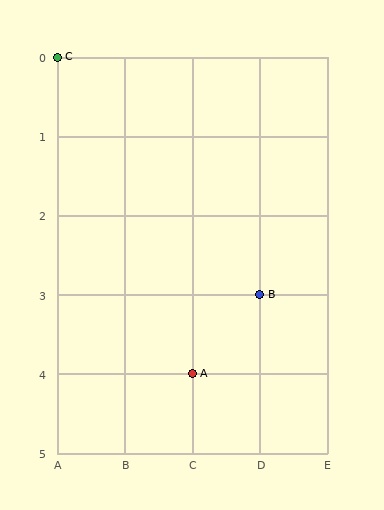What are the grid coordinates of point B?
Point B is at grid coordinates (D, 3).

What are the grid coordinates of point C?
Point C is at grid coordinates (A, 0).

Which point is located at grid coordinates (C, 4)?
Point A is at (C, 4).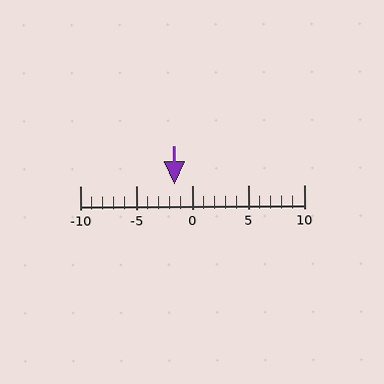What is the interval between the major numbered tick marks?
The major tick marks are spaced 5 units apart.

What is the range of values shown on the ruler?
The ruler shows values from -10 to 10.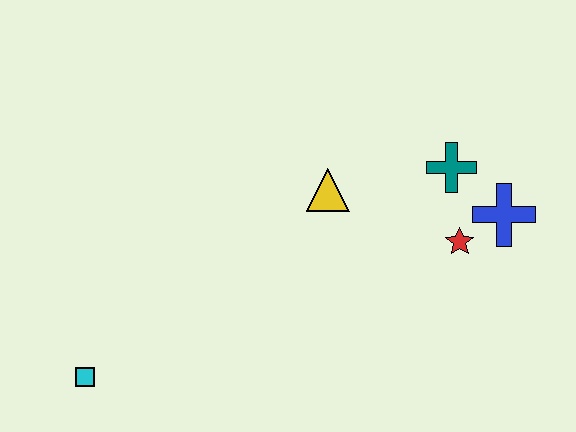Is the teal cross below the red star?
No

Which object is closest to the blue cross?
The red star is closest to the blue cross.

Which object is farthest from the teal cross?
The cyan square is farthest from the teal cross.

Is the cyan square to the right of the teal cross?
No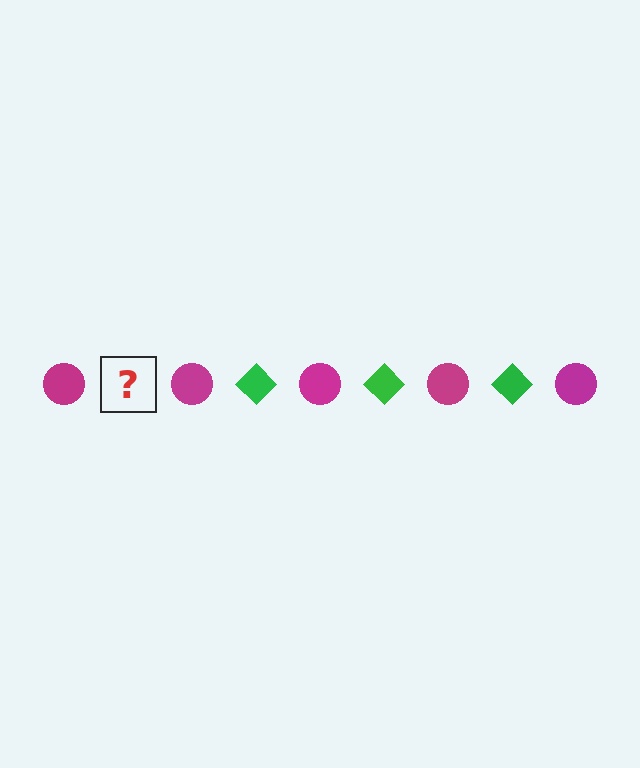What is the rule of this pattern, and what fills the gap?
The rule is that the pattern alternates between magenta circle and green diamond. The gap should be filled with a green diamond.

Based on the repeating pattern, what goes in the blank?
The blank should be a green diamond.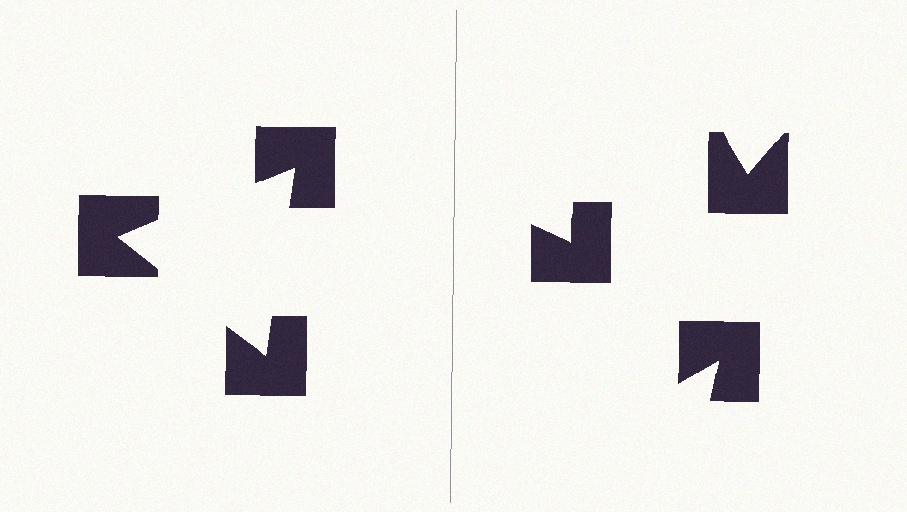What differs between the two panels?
The notched squares are positioned identically on both sides; only the wedge orientations differ. On the left they align to a triangle; on the right they are misaligned.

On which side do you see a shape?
An illusory triangle appears on the left side. On the right side the wedge cuts are rotated, so no coherent shape forms.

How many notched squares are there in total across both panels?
6 — 3 on each side.